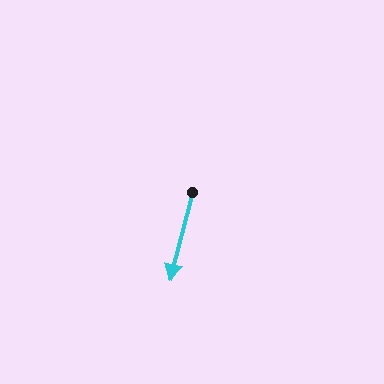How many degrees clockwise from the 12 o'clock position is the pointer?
Approximately 194 degrees.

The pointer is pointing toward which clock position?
Roughly 6 o'clock.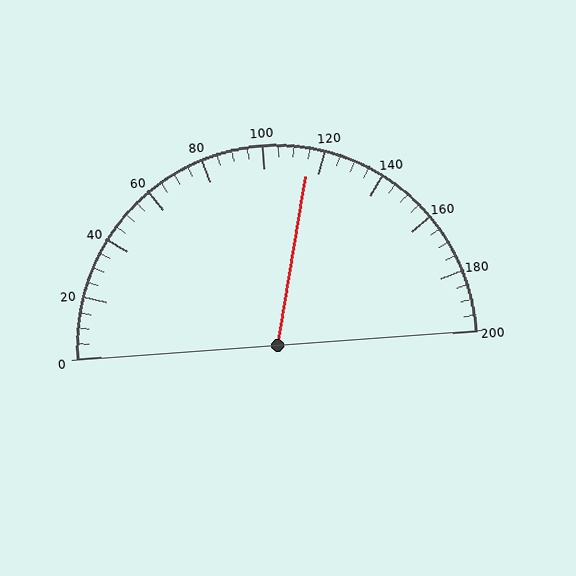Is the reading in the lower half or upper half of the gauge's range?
The reading is in the upper half of the range (0 to 200).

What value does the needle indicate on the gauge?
The needle indicates approximately 115.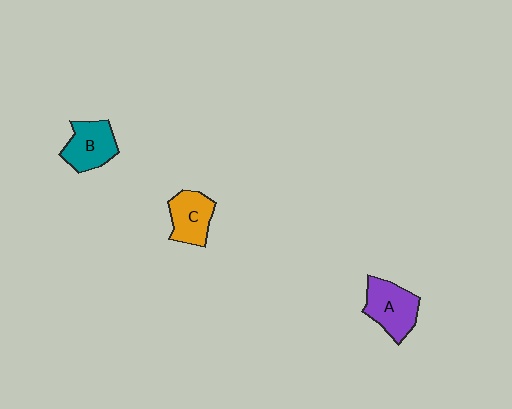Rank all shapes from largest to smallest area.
From largest to smallest: A (purple), B (teal), C (orange).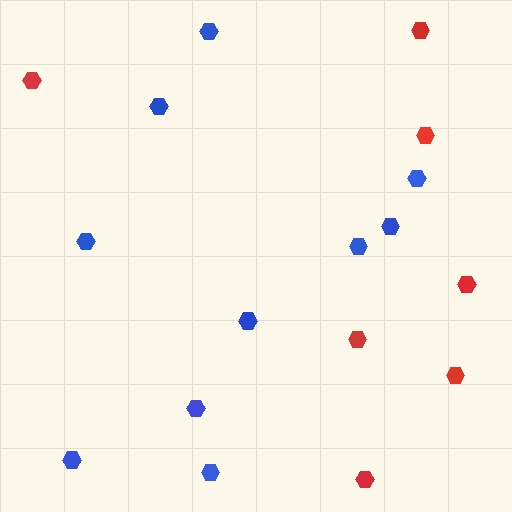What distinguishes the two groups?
There are 2 groups: one group of red hexagons (7) and one group of blue hexagons (10).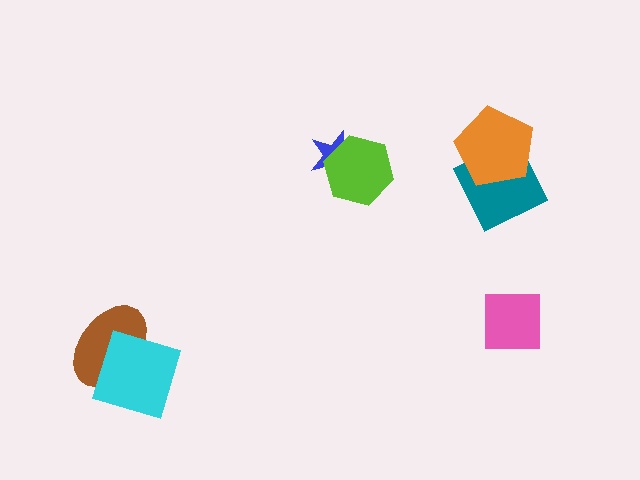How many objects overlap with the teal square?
1 object overlaps with the teal square.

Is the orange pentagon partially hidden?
No, no other shape covers it.